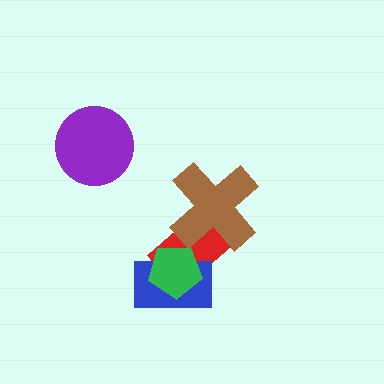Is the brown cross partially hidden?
No, no other shape covers it.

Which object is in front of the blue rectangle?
The green pentagon is in front of the blue rectangle.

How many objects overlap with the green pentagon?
2 objects overlap with the green pentagon.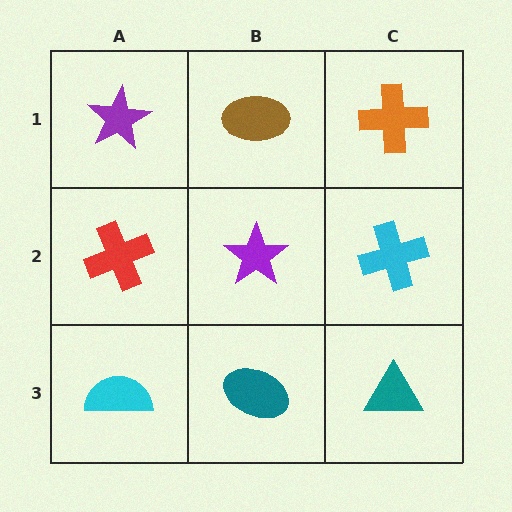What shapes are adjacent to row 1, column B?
A purple star (row 2, column B), a purple star (row 1, column A), an orange cross (row 1, column C).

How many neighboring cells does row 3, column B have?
3.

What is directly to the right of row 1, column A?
A brown ellipse.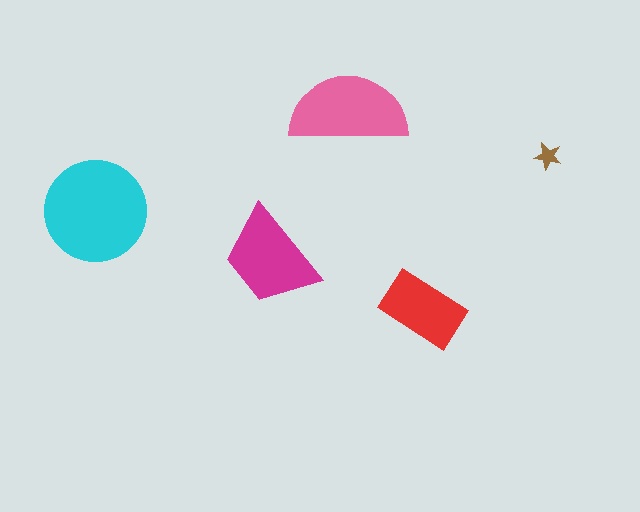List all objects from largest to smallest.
The cyan circle, the pink semicircle, the magenta trapezoid, the red rectangle, the brown star.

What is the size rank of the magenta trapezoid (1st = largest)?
3rd.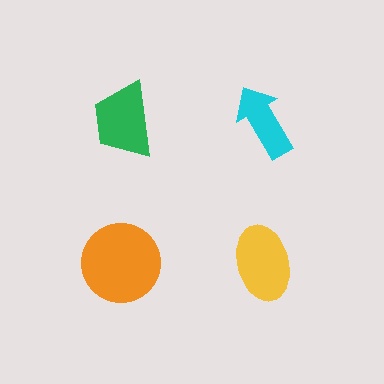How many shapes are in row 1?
2 shapes.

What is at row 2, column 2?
A yellow ellipse.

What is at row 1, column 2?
A cyan arrow.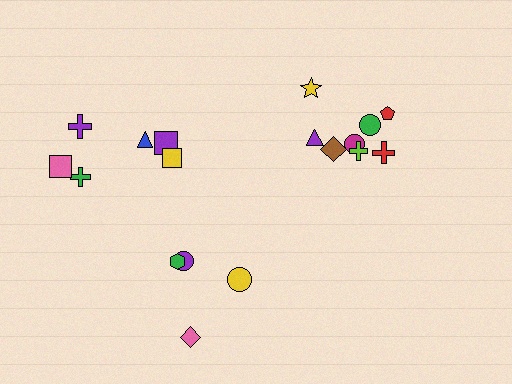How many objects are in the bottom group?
There are 4 objects.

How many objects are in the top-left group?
There are 6 objects.